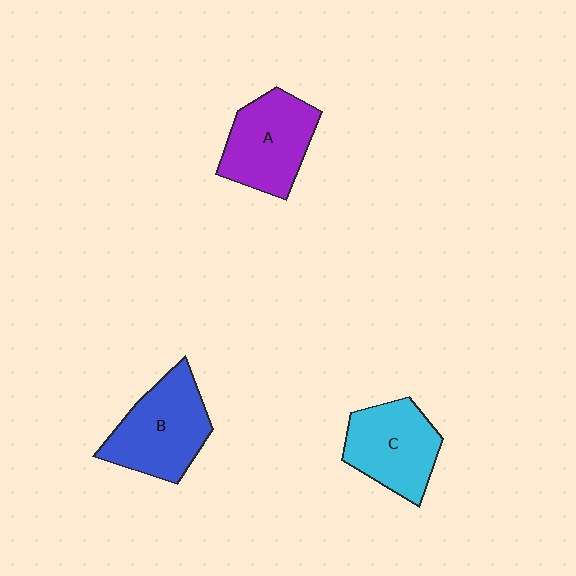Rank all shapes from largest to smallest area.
From largest to smallest: B (blue), A (purple), C (cyan).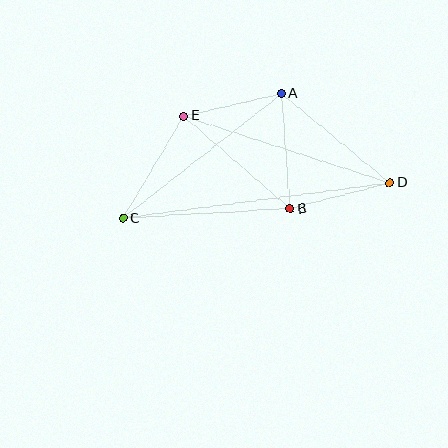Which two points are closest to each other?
Points A and E are closest to each other.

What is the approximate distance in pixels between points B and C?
The distance between B and C is approximately 167 pixels.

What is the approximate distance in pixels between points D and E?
The distance between D and E is approximately 217 pixels.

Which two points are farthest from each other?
Points C and D are farthest from each other.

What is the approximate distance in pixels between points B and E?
The distance between B and E is approximately 141 pixels.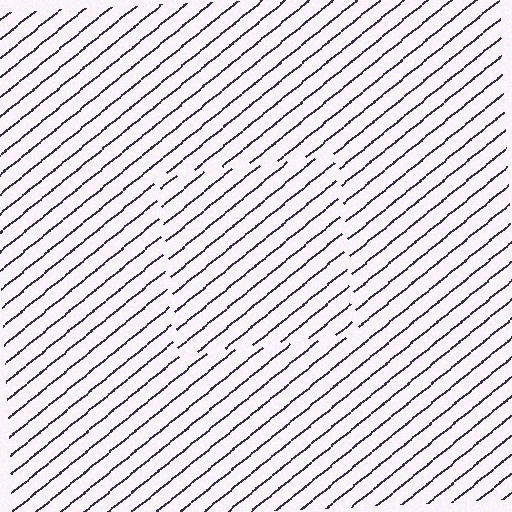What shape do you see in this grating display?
An illusory square. The interior of the shape contains the same grating, shifted by half a period — the contour is defined by the phase discontinuity where line-ends from the inner and outer gratings abut.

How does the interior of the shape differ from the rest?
The interior of the shape contains the same grating, shifted by half a period — the contour is defined by the phase discontinuity where line-ends from the inner and outer gratings abut.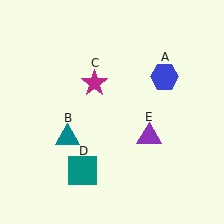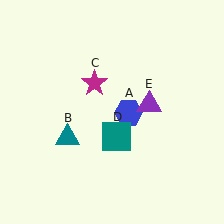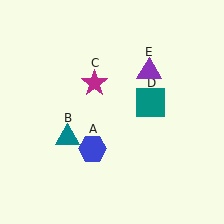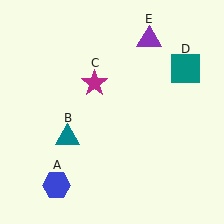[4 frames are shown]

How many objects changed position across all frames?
3 objects changed position: blue hexagon (object A), teal square (object D), purple triangle (object E).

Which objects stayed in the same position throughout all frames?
Teal triangle (object B) and magenta star (object C) remained stationary.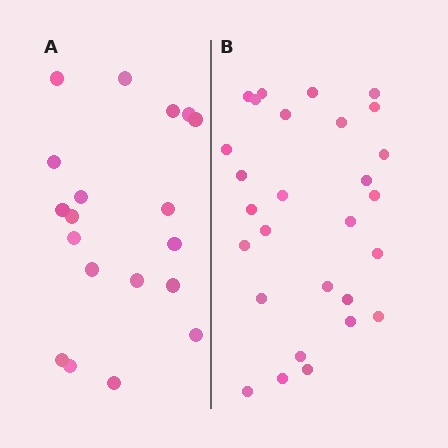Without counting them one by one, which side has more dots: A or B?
Region B (the right region) has more dots.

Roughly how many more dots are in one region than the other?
Region B has roughly 8 or so more dots than region A.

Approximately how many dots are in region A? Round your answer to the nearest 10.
About 20 dots. (The exact count is 19, which rounds to 20.)